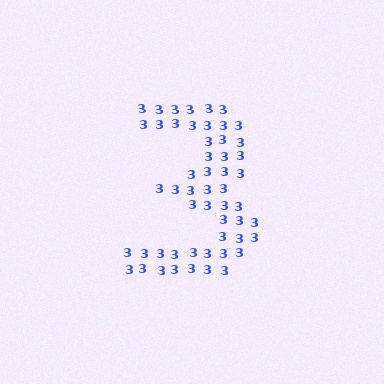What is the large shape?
The large shape is the digit 3.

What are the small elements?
The small elements are digit 3's.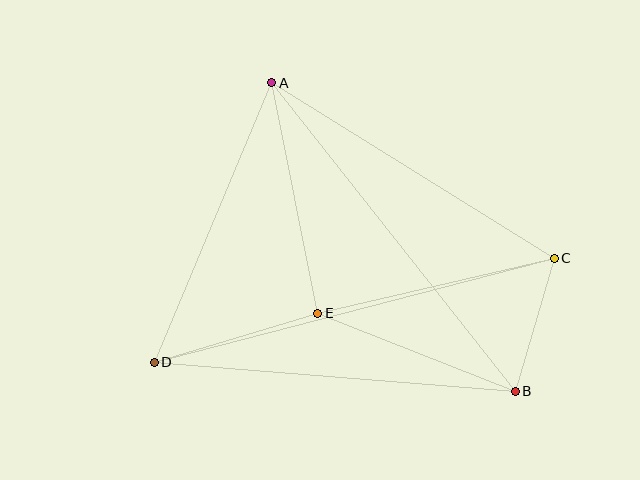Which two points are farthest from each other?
Points C and D are farthest from each other.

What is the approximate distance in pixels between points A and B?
The distance between A and B is approximately 393 pixels.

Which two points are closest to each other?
Points B and C are closest to each other.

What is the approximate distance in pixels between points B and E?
The distance between B and E is approximately 212 pixels.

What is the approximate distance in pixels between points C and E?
The distance between C and E is approximately 243 pixels.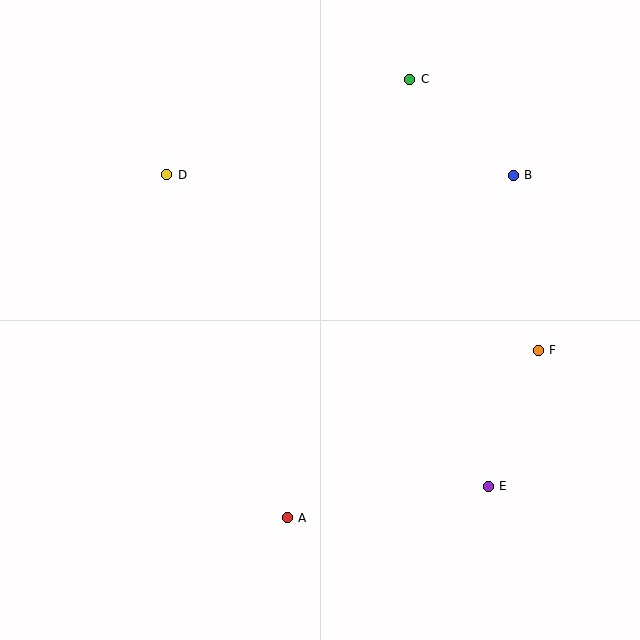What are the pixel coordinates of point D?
Point D is at (167, 175).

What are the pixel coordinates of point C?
Point C is at (410, 79).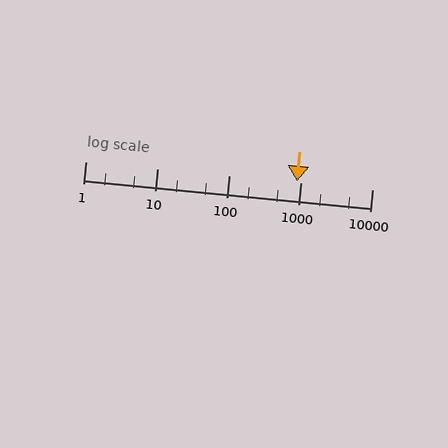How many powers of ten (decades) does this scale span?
The scale spans 4 decades, from 1 to 10000.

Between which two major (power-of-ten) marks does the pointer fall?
The pointer is between 100 and 1000.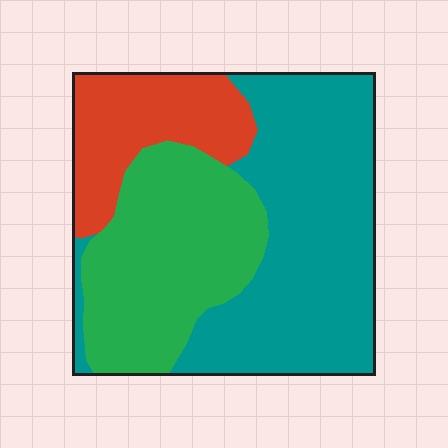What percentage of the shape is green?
Green covers around 35% of the shape.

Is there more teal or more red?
Teal.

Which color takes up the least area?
Red, at roughly 20%.